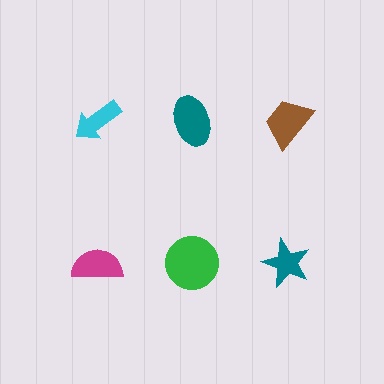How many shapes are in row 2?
3 shapes.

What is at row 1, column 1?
A cyan arrow.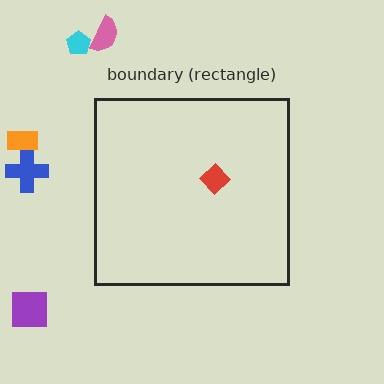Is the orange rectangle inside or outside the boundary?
Outside.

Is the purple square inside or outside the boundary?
Outside.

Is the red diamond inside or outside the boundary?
Inside.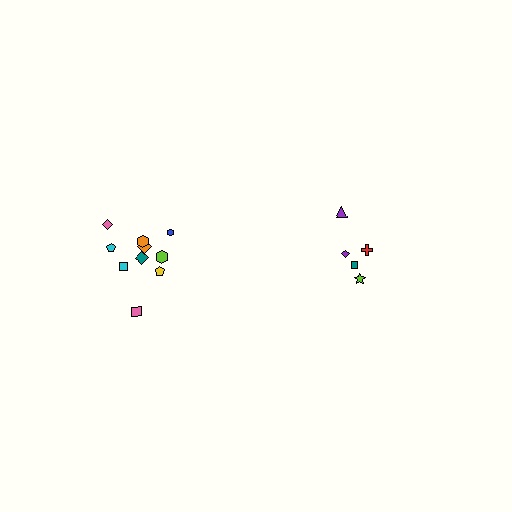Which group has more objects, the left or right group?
The left group.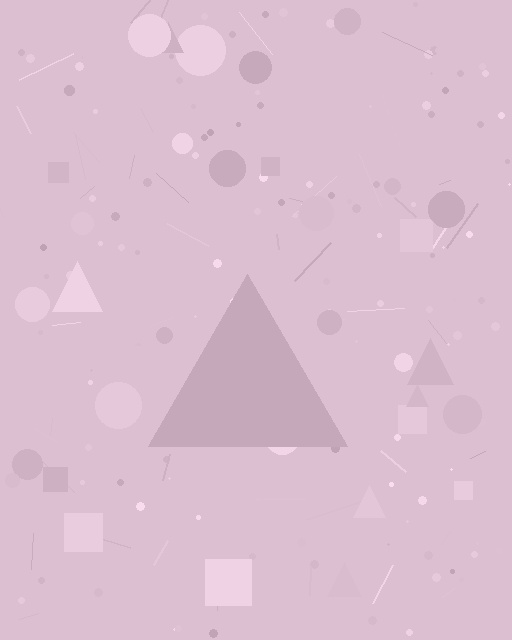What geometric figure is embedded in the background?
A triangle is embedded in the background.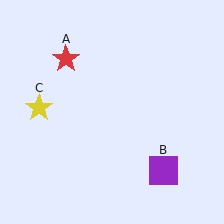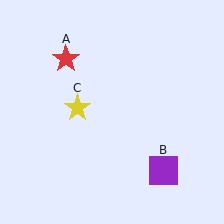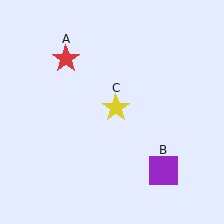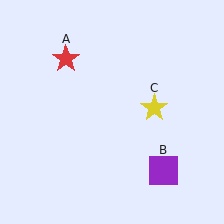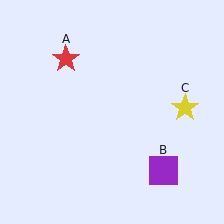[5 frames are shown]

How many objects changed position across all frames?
1 object changed position: yellow star (object C).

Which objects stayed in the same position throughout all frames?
Red star (object A) and purple square (object B) remained stationary.